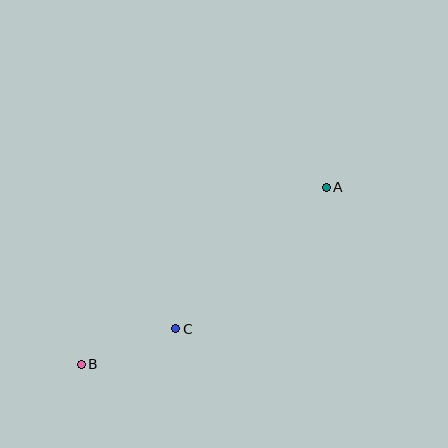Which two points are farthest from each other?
Points A and B are farthest from each other.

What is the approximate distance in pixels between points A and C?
The distance between A and C is approximately 206 pixels.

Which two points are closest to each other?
Points B and C are closest to each other.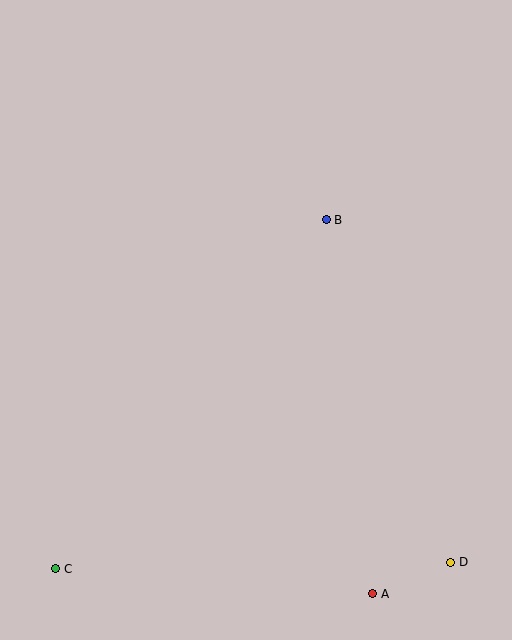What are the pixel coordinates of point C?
Point C is at (56, 569).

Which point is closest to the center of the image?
Point B at (326, 220) is closest to the center.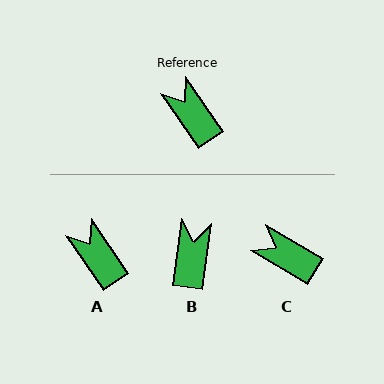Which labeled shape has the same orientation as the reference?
A.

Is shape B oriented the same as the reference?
No, it is off by about 42 degrees.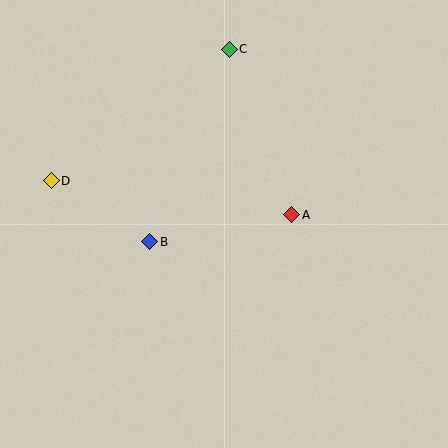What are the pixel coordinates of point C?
Point C is at (229, 49).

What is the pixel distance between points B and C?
The distance between B and C is 208 pixels.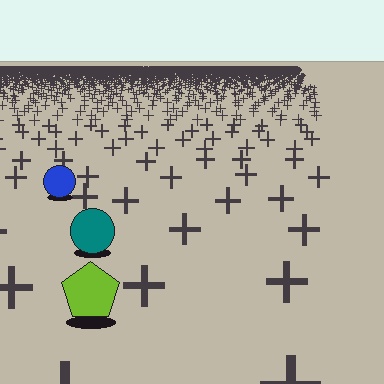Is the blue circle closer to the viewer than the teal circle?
No. The teal circle is closer — you can tell from the texture gradient: the ground texture is coarser near it.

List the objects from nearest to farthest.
From nearest to farthest: the lime pentagon, the teal circle, the blue circle.